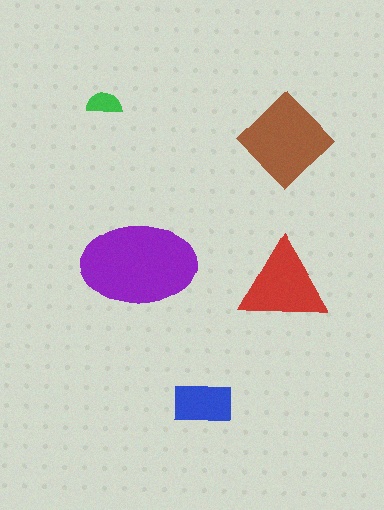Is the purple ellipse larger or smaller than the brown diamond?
Larger.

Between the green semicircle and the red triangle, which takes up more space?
The red triangle.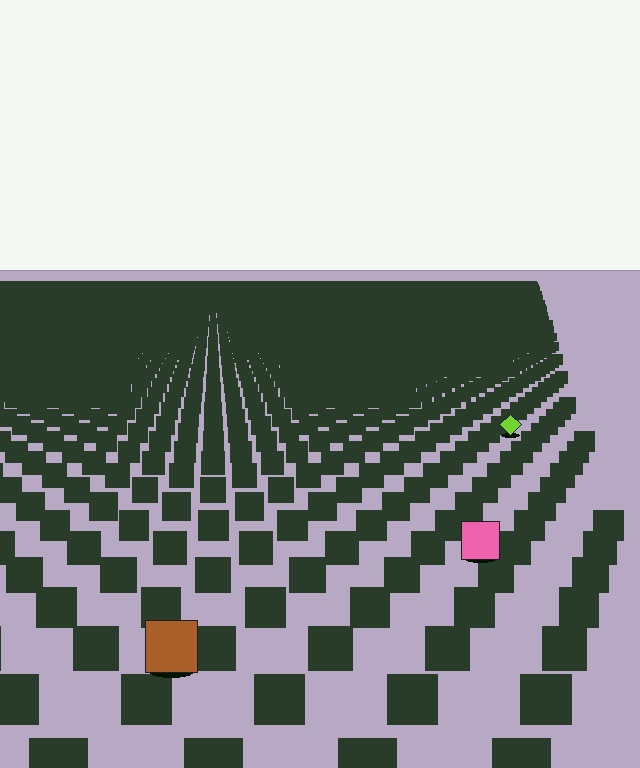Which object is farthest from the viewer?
The lime diamond is farthest from the viewer. It appears smaller and the ground texture around it is denser.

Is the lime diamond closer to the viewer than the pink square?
No. The pink square is closer — you can tell from the texture gradient: the ground texture is coarser near it.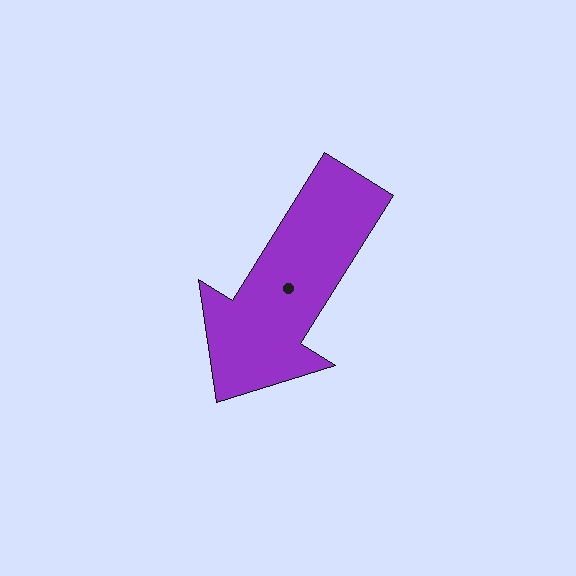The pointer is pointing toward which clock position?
Roughly 7 o'clock.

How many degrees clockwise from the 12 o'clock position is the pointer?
Approximately 212 degrees.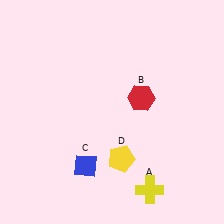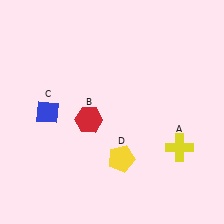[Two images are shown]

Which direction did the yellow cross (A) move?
The yellow cross (A) moved up.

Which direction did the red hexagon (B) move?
The red hexagon (B) moved left.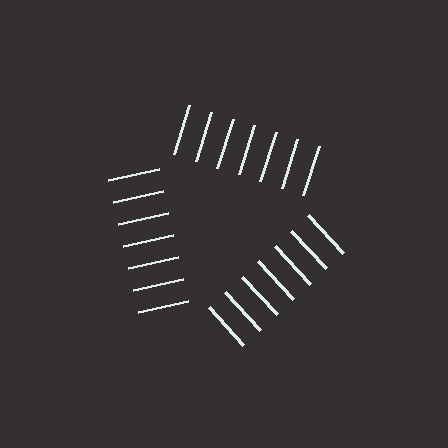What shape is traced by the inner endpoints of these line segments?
An illusory triangle — the line segments terminate on its edges but no continuous stroke is drawn.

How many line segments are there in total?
21 — 7 along each of the 3 edges.